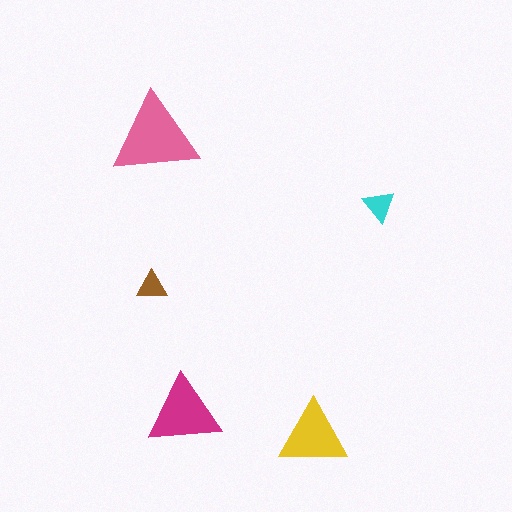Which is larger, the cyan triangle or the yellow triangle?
The yellow one.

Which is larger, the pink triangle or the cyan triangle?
The pink one.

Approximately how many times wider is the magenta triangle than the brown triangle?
About 2.5 times wider.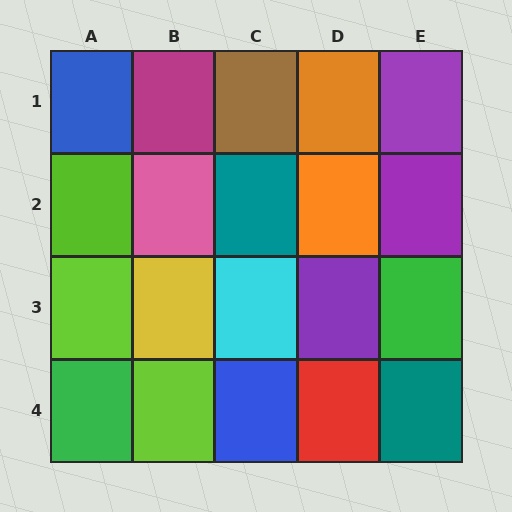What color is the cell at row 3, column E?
Green.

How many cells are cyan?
1 cell is cyan.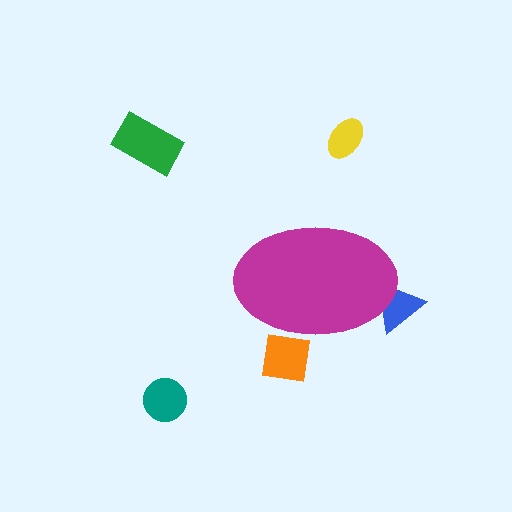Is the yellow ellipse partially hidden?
No, the yellow ellipse is fully visible.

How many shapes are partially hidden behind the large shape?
2 shapes are partially hidden.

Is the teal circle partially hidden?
No, the teal circle is fully visible.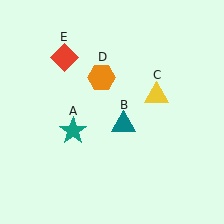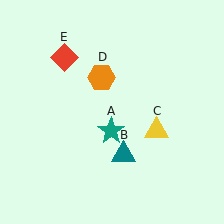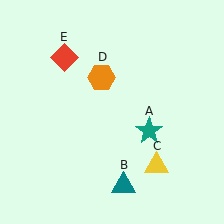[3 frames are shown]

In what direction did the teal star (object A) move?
The teal star (object A) moved right.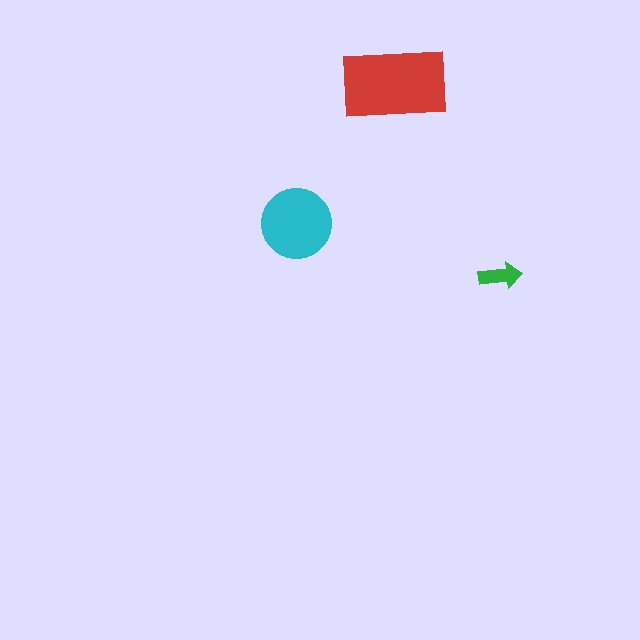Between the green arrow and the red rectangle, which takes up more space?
The red rectangle.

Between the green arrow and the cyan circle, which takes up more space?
The cyan circle.